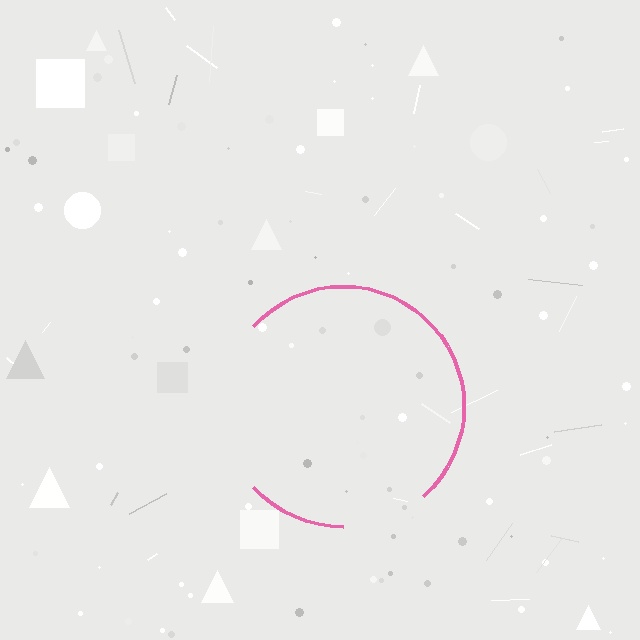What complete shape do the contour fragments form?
The contour fragments form a circle.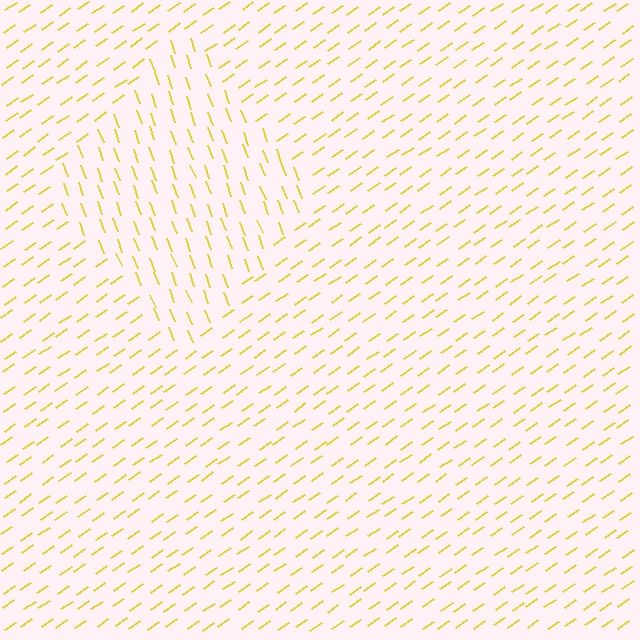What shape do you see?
I see a diamond.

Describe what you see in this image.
The image is filled with small yellow line segments. A diamond region in the image has lines oriented differently from the surrounding lines, creating a visible texture boundary.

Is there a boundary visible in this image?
Yes, there is a texture boundary formed by a change in line orientation.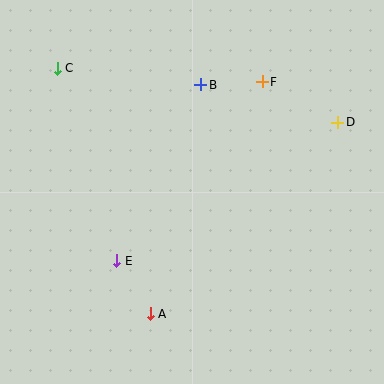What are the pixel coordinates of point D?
Point D is at (338, 122).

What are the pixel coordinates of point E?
Point E is at (117, 261).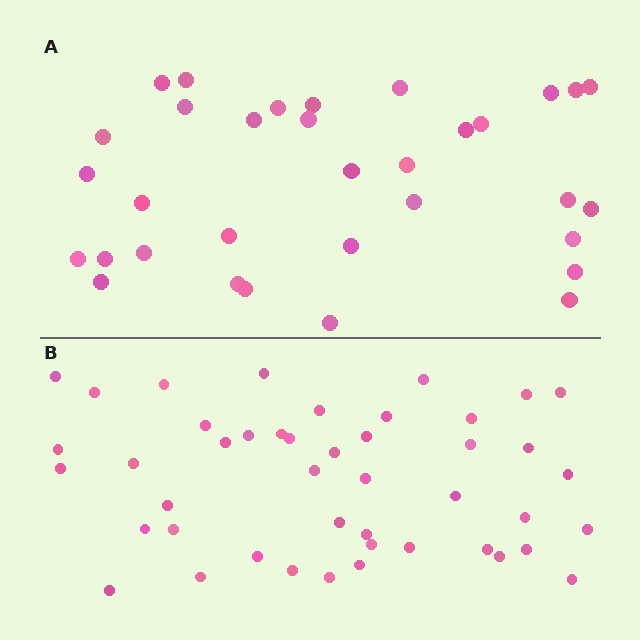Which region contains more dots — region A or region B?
Region B (the bottom region) has more dots.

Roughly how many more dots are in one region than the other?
Region B has roughly 12 or so more dots than region A.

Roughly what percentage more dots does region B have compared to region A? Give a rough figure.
About 35% more.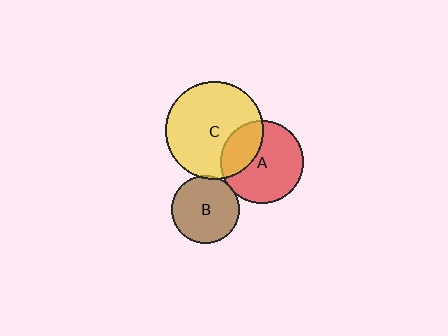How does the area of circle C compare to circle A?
Approximately 1.4 times.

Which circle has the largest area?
Circle C (yellow).